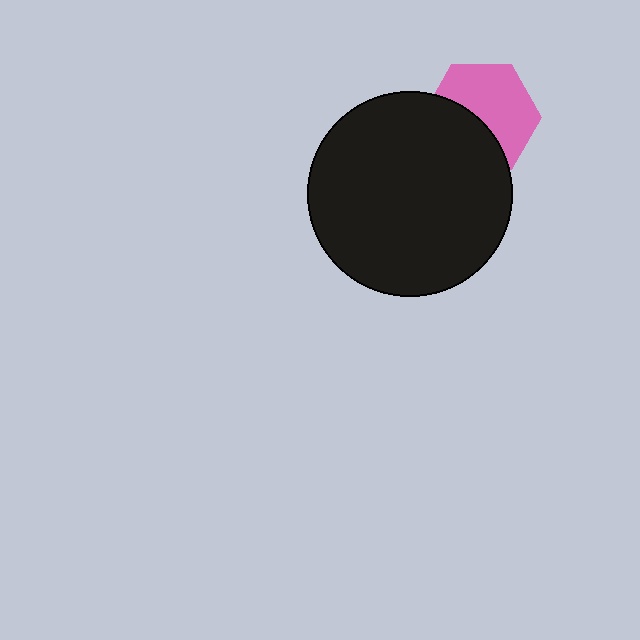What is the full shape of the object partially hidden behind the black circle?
The partially hidden object is a pink hexagon.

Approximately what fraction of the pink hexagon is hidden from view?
Roughly 42% of the pink hexagon is hidden behind the black circle.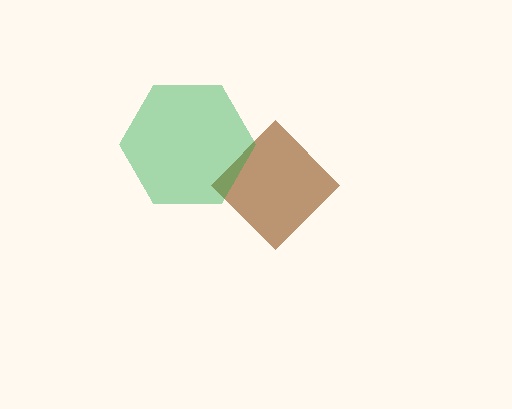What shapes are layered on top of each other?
The layered shapes are: a brown diamond, a green hexagon.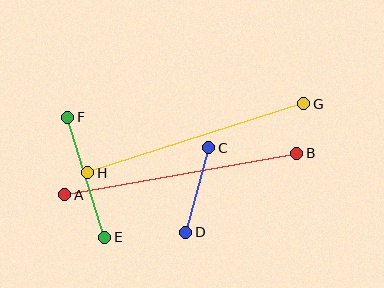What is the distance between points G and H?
The distance is approximately 227 pixels.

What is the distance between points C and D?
The distance is approximately 88 pixels.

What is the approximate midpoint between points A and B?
The midpoint is at approximately (181, 174) pixels.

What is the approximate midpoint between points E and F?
The midpoint is at approximately (86, 177) pixels.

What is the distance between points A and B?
The distance is approximately 236 pixels.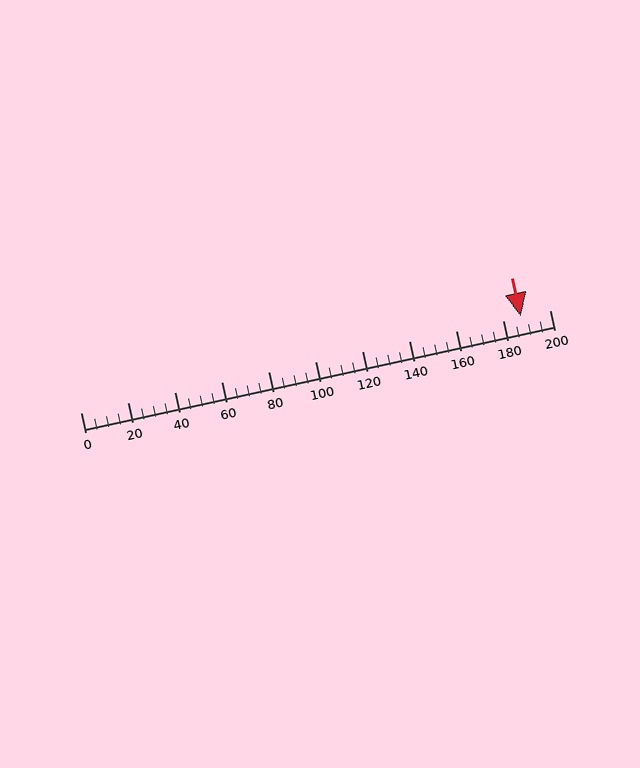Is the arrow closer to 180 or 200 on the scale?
The arrow is closer to 180.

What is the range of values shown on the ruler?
The ruler shows values from 0 to 200.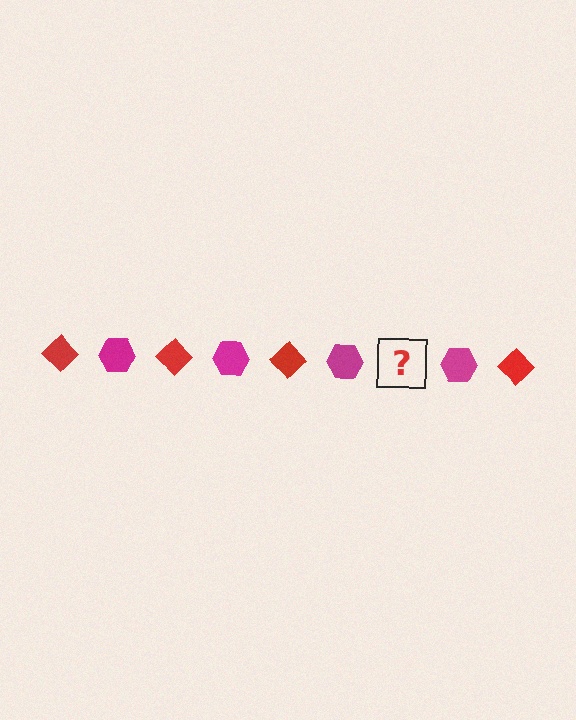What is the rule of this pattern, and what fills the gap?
The rule is that the pattern alternates between red diamond and magenta hexagon. The gap should be filled with a red diamond.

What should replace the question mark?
The question mark should be replaced with a red diamond.